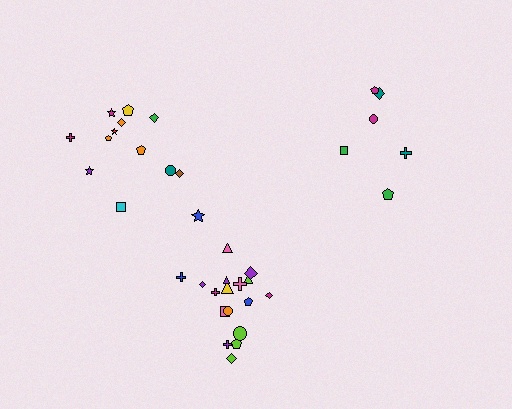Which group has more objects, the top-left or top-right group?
The top-left group.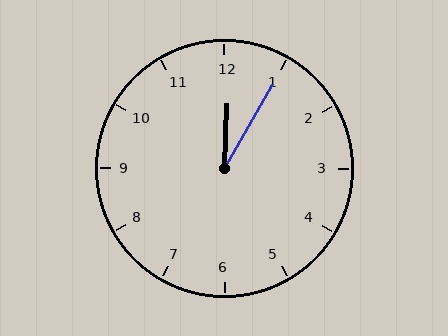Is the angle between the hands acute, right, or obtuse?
It is acute.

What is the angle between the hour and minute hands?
Approximately 28 degrees.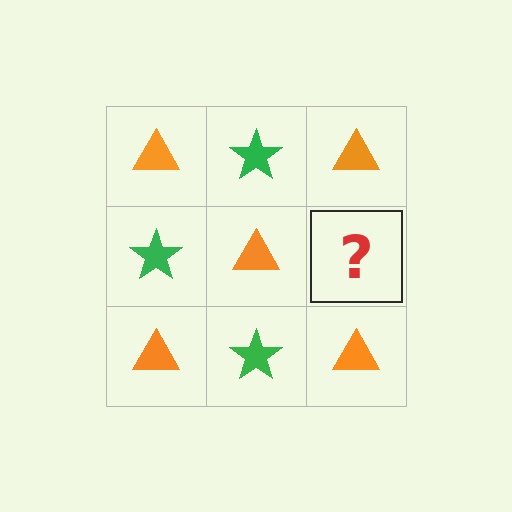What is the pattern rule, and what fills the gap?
The rule is that it alternates orange triangle and green star in a checkerboard pattern. The gap should be filled with a green star.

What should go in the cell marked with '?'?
The missing cell should contain a green star.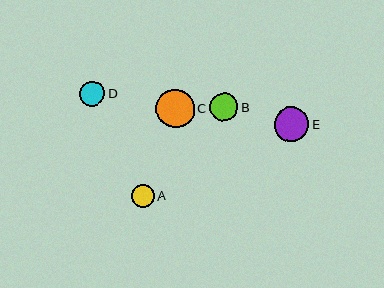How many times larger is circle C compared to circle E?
Circle C is approximately 1.1 times the size of circle E.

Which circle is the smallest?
Circle A is the smallest with a size of approximately 23 pixels.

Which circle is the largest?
Circle C is the largest with a size of approximately 38 pixels.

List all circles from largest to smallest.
From largest to smallest: C, E, B, D, A.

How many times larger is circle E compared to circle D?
Circle E is approximately 1.4 times the size of circle D.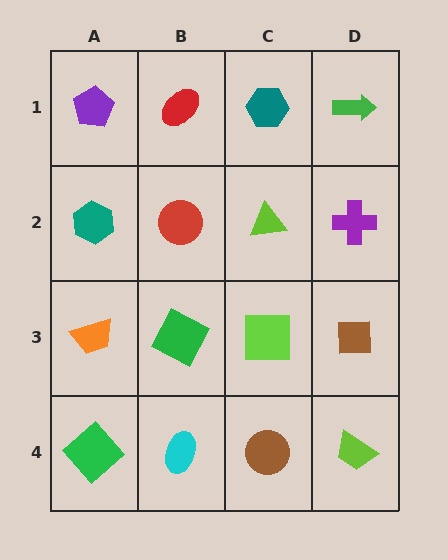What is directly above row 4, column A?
An orange trapezoid.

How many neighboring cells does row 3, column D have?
3.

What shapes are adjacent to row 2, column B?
A red ellipse (row 1, column B), a green square (row 3, column B), a teal hexagon (row 2, column A), a lime triangle (row 2, column C).